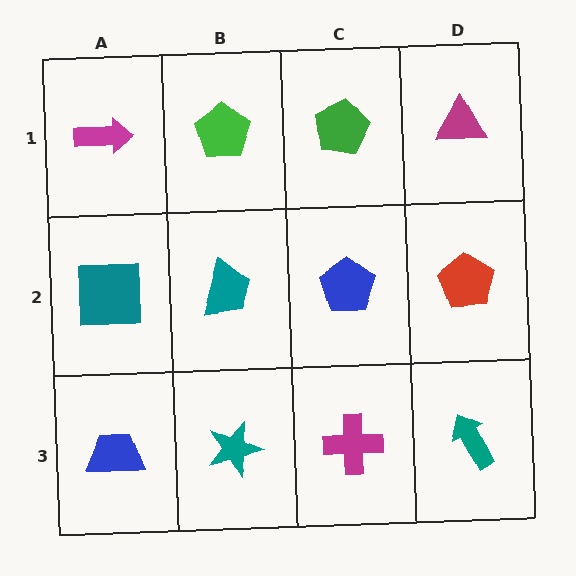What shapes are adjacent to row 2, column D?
A magenta triangle (row 1, column D), a teal arrow (row 3, column D), a blue pentagon (row 2, column C).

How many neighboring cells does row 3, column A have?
2.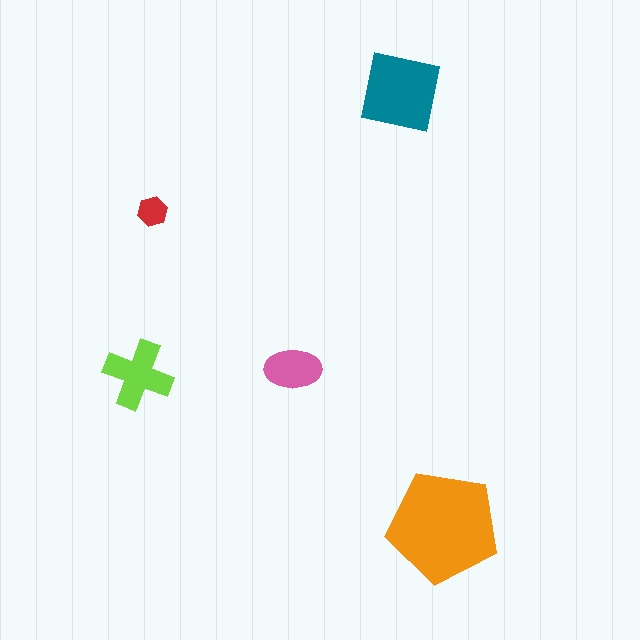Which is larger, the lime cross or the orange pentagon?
The orange pentagon.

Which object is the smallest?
The red hexagon.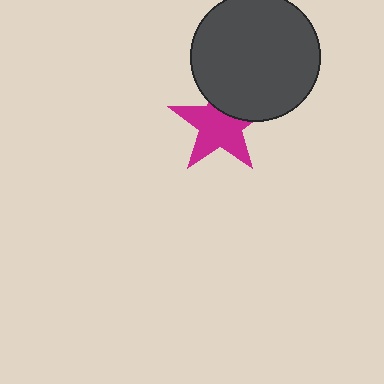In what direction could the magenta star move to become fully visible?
The magenta star could move down. That would shift it out from behind the dark gray circle entirely.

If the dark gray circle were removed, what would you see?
You would see the complete magenta star.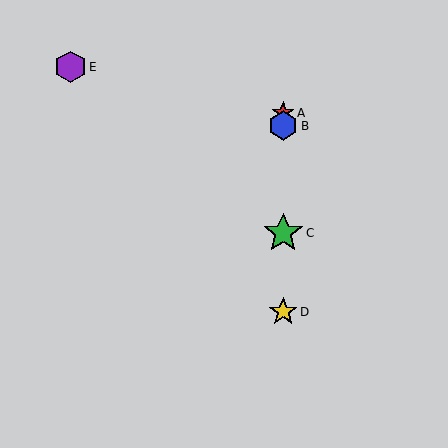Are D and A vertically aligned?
Yes, both are at x≈283.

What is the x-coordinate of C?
Object C is at x≈283.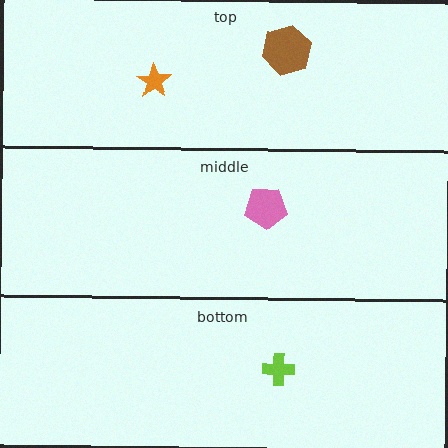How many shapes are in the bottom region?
1.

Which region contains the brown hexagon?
The top region.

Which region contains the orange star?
The top region.